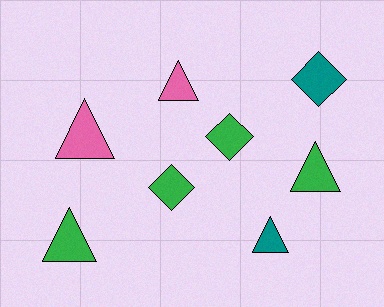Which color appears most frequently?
Green, with 4 objects.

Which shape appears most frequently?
Triangle, with 5 objects.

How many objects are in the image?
There are 8 objects.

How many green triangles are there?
There are 2 green triangles.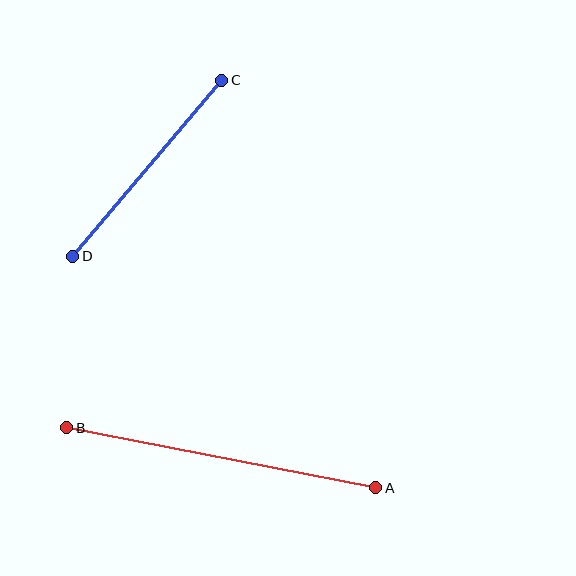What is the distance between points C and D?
The distance is approximately 231 pixels.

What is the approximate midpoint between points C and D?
The midpoint is at approximately (147, 168) pixels.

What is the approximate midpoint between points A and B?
The midpoint is at approximately (221, 458) pixels.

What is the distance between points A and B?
The distance is approximately 314 pixels.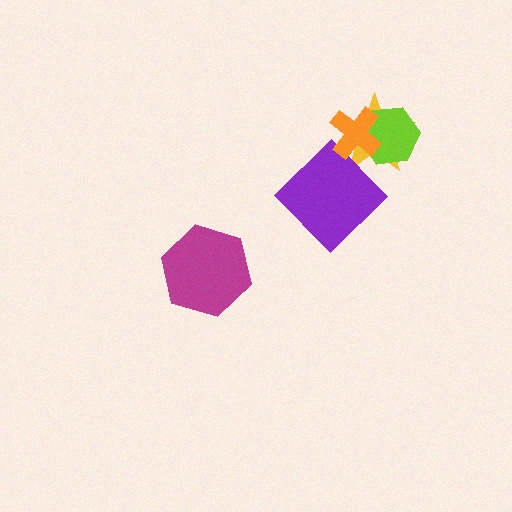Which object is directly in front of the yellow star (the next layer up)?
The lime hexagon is directly in front of the yellow star.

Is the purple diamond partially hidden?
No, no other shape covers it.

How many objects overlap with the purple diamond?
1 object overlaps with the purple diamond.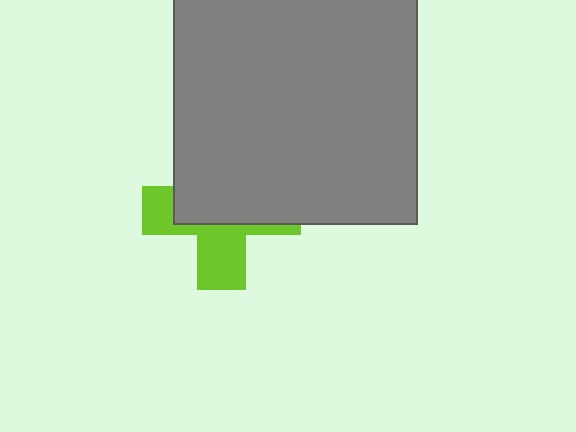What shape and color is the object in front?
The object in front is a gray square.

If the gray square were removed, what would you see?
You would see the complete lime cross.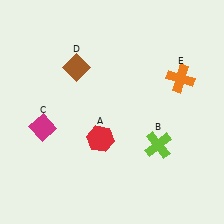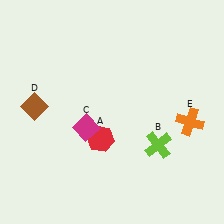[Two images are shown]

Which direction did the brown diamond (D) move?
The brown diamond (D) moved left.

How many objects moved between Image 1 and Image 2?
3 objects moved between the two images.